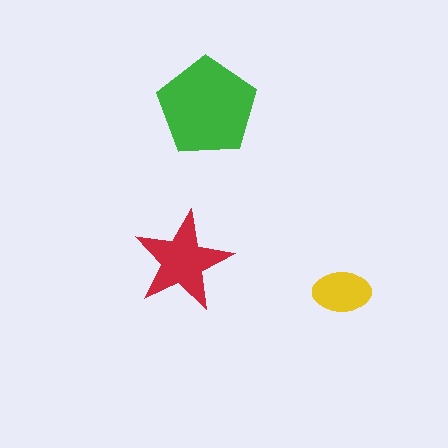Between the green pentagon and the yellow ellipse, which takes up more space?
The green pentagon.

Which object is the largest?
The green pentagon.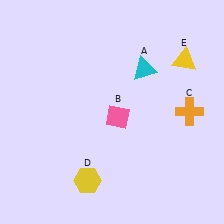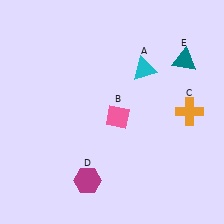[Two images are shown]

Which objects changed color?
D changed from yellow to magenta. E changed from yellow to teal.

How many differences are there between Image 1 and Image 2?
There are 2 differences between the two images.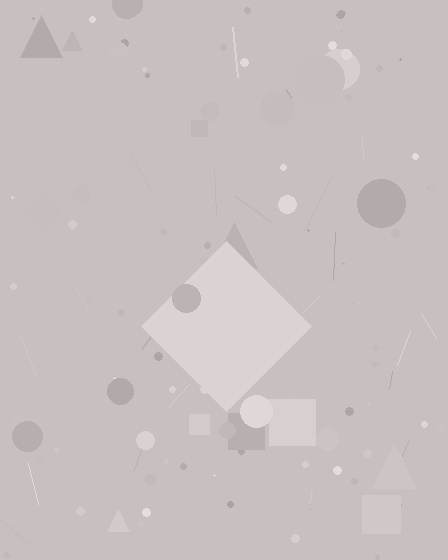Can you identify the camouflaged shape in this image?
The camouflaged shape is a diamond.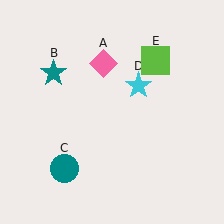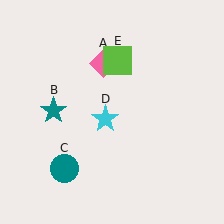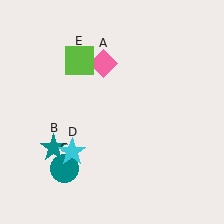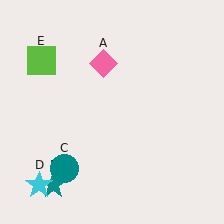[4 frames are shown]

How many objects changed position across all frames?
3 objects changed position: teal star (object B), cyan star (object D), lime square (object E).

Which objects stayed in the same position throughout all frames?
Pink diamond (object A) and teal circle (object C) remained stationary.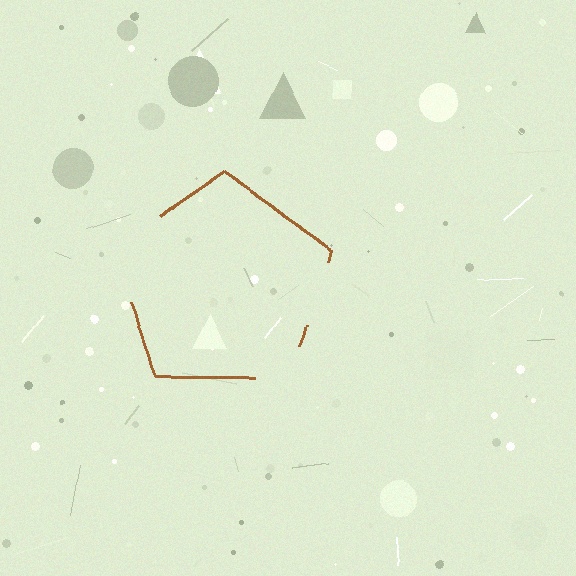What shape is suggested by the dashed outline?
The dashed outline suggests a pentagon.